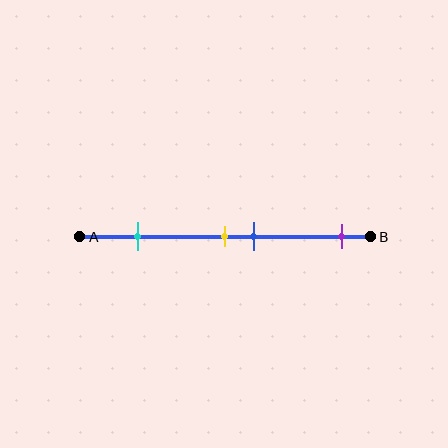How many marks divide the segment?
There are 4 marks dividing the segment.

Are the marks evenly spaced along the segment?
No, the marks are not evenly spaced.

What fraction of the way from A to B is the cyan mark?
The cyan mark is approximately 20% (0.2) of the way from A to B.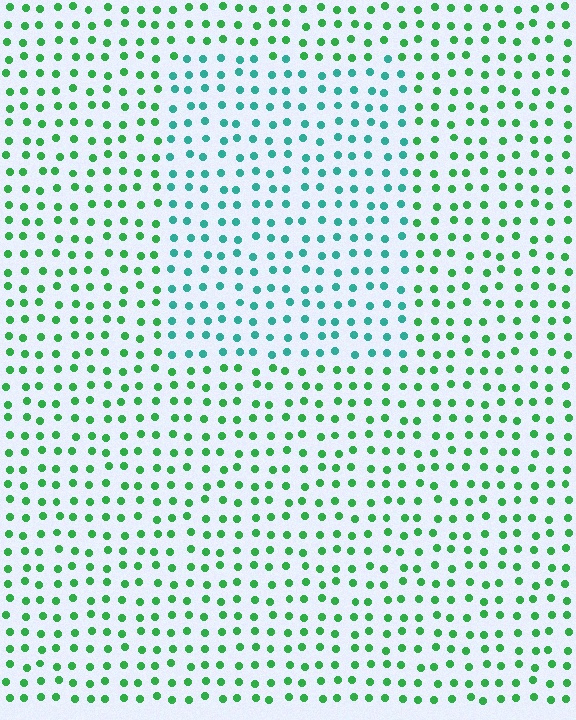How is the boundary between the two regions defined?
The boundary is defined purely by a slight shift in hue (about 40 degrees). Spacing, size, and orientation are identical on both sides.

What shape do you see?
I see a rectangle.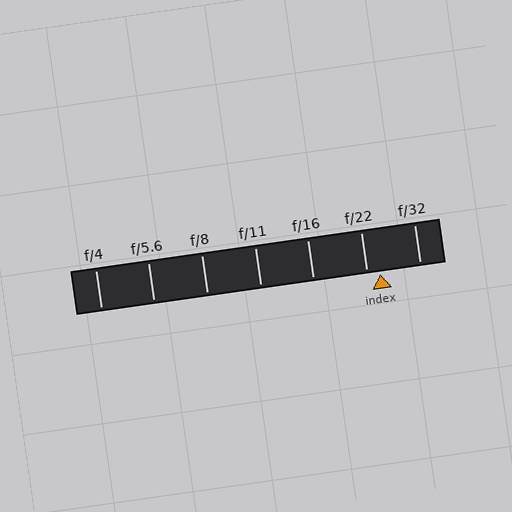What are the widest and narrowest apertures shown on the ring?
The widest aperture shown is f/4 and the narrowest is f/32.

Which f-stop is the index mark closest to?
The index mark is closest to f/22.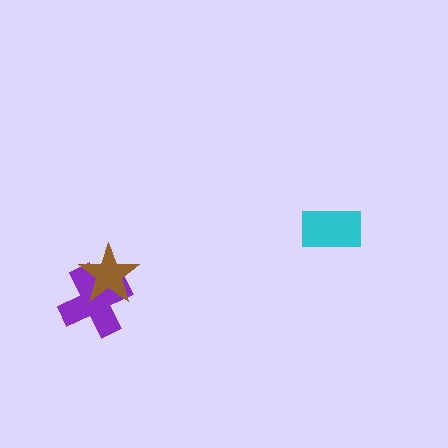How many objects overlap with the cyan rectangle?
0 objects overlap with the cyan rectangle.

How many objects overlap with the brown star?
1 object overlaps with the brown star.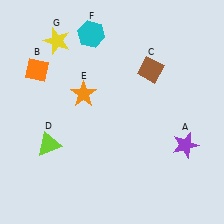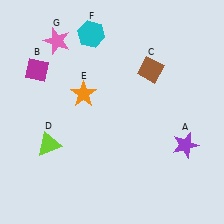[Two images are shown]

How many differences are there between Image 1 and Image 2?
There are 2 differences between the two images.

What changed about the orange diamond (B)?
In Image 1, B is orange. In Image 2, it changed to magenta.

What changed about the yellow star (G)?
In Image 1, G is yellow. In Image 2, it changed to pink.